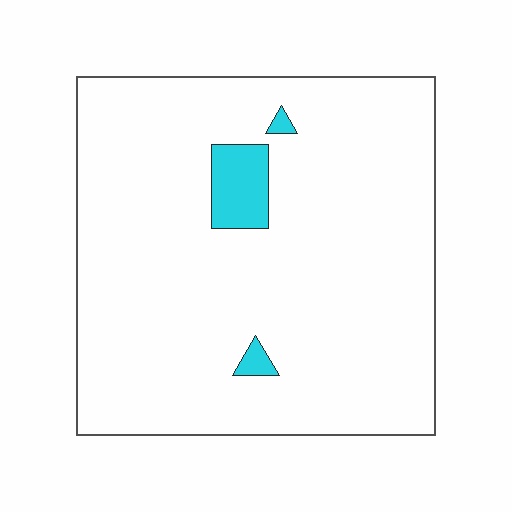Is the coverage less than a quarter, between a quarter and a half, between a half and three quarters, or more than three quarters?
Less than a quarter.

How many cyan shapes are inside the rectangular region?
3.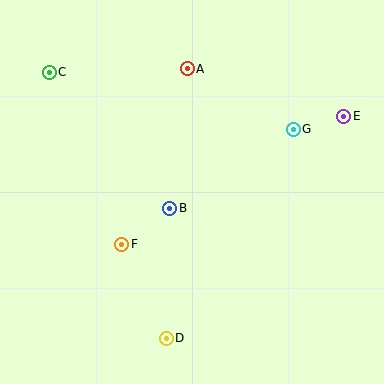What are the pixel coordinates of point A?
Point A is at (187, 69).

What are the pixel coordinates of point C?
Point C is at (49, 72).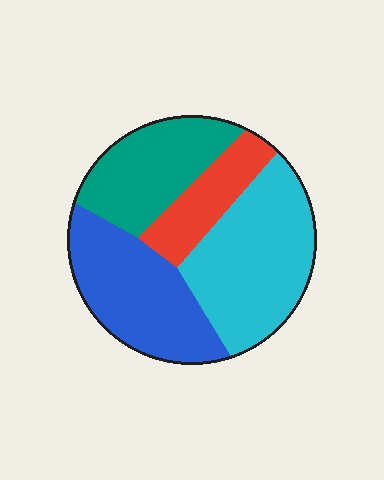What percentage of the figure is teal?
Teal covers around 25% of the figure.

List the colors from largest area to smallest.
From largest to smallest: cyan, blue, teal, red.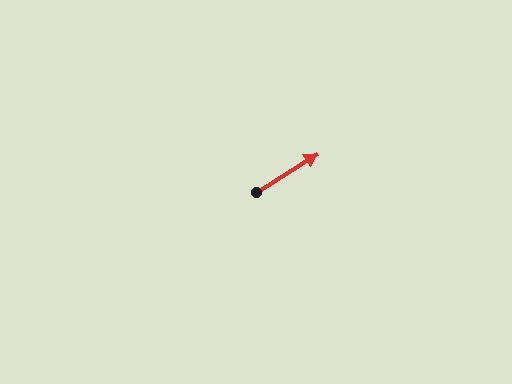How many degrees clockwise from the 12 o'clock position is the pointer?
Approximately 58 degrees.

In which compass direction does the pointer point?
Northeast.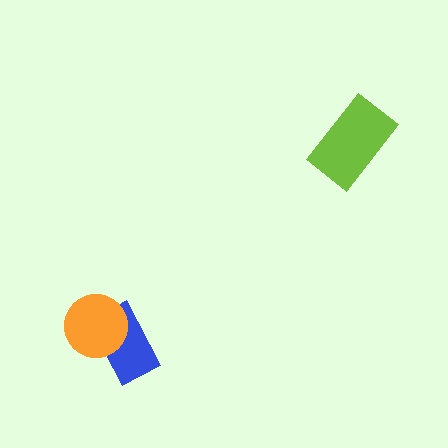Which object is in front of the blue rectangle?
The orange circle is in front of the blue rectangle.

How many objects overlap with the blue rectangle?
1 object overlaps with the blue rectangle.